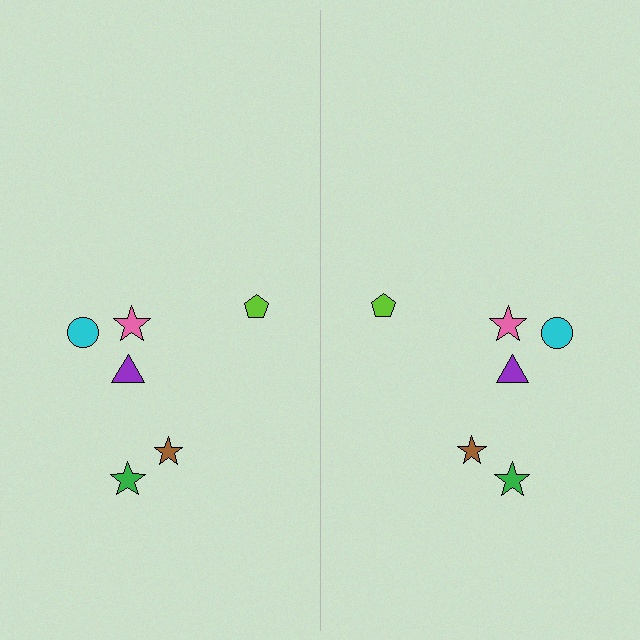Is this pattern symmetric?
Yes, this pattern has bilateral (reflection) symmetry.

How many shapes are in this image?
There are 12 shapes in this image.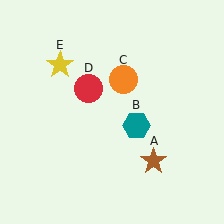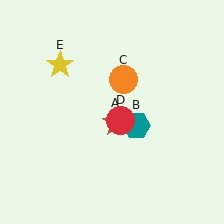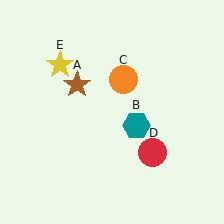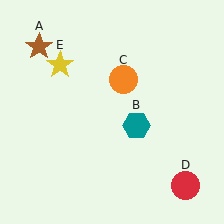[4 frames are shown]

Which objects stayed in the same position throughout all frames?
Teal hexagon (object B) and orange circle (object C) and yellow star (object E) remained stationary.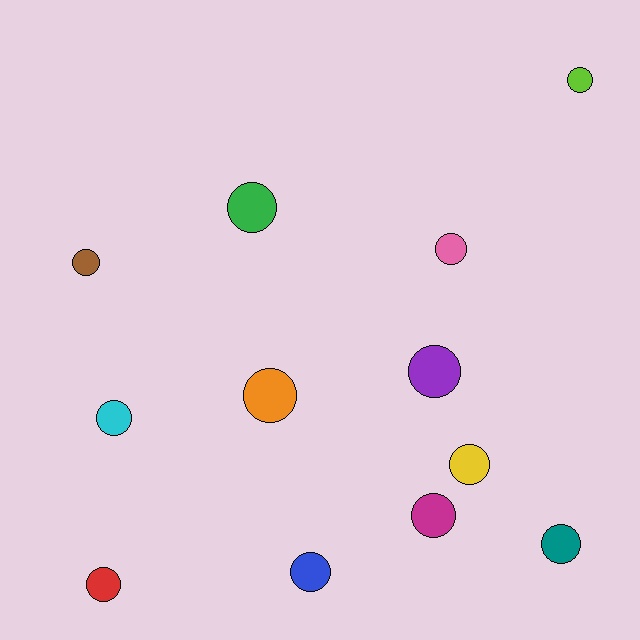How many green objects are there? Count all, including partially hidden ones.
There is 1 green object.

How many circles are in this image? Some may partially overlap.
There are 12 circles.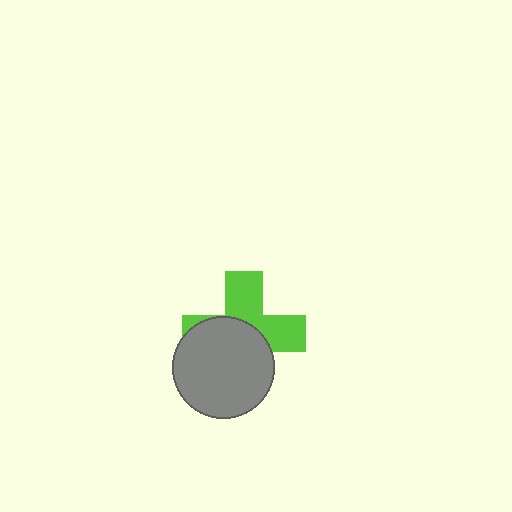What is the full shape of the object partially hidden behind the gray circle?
The partially hidden object is a lime cross.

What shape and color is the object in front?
The object in front is a gray circle.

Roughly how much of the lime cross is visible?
About half of it is visible (roughly 47%).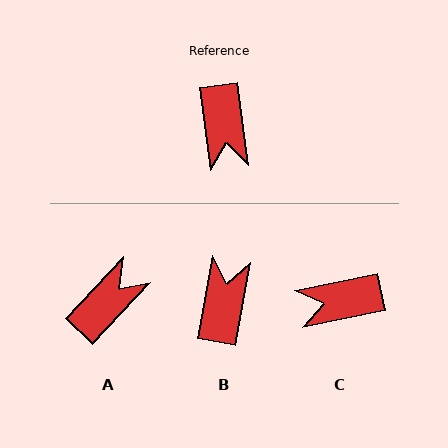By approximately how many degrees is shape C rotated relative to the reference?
Approximately 86 degrees clockwise.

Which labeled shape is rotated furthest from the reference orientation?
B, about 163 degrees away.